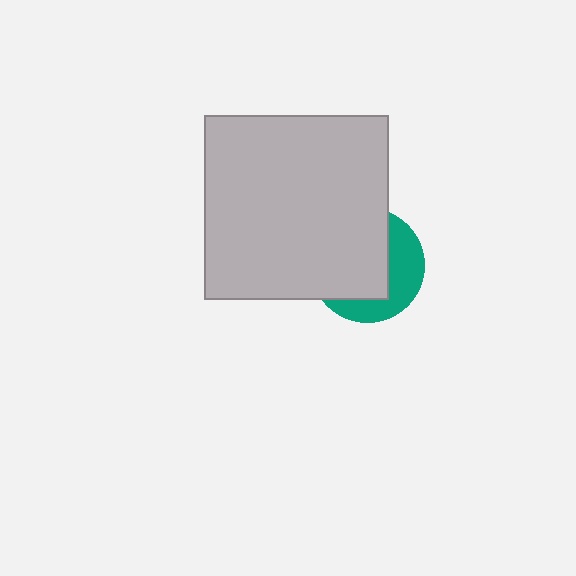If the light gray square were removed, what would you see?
You would see the complete teal circle.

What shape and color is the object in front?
The object in front is a light gray square.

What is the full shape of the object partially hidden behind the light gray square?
The partially hidden object is a teal circle.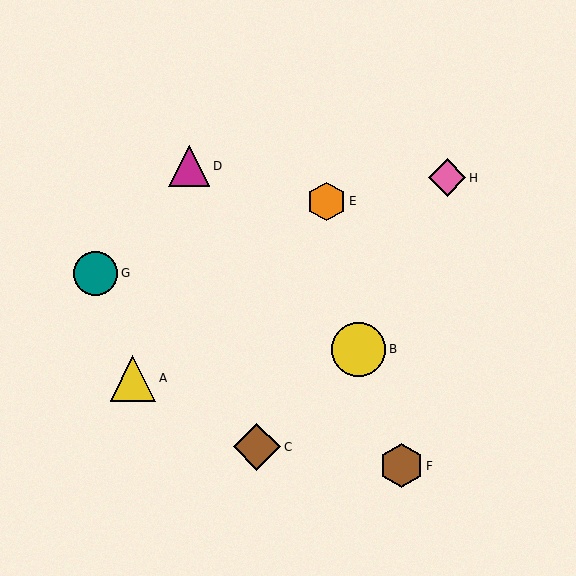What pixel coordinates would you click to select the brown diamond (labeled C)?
Click at (257, 447) to select the brown diamond C.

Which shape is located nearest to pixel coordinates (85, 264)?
The teal circle (labeled G) at (96, 273) is nearest to that location.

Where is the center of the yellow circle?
The center of the yellow circle is at (359, 349).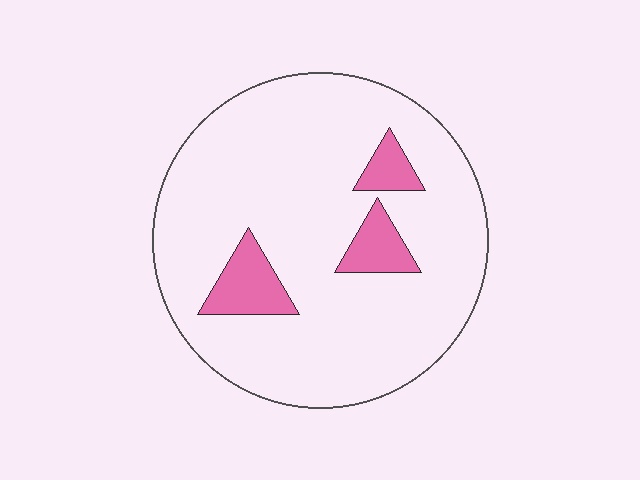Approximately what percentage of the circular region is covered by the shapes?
Approximately 10%.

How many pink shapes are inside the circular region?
3.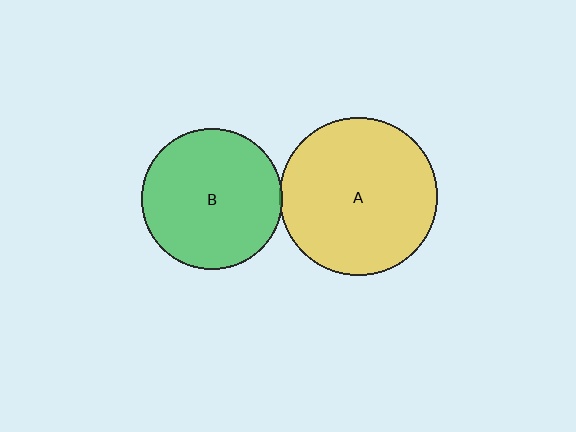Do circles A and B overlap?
Yes.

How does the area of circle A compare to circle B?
Approximately 1.2 times.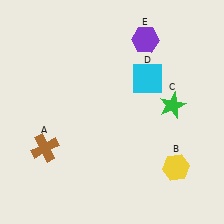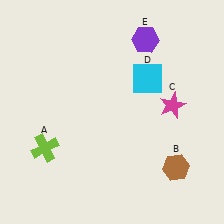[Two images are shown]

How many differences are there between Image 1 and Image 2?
There are 3 differences between the two images.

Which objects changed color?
A changed from brown to lime. B changed from yellow to brown. C changed from green to magenta.